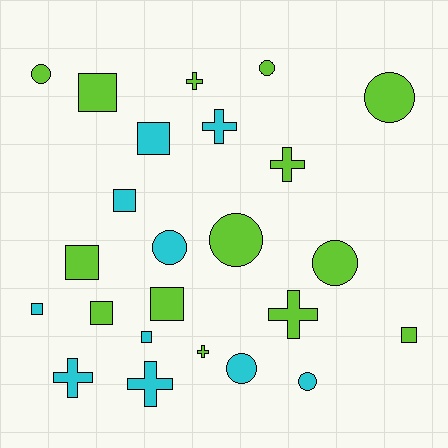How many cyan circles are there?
There are 3 cyan circles.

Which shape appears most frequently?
Square, with 9 objects.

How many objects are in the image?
There are 24 objects.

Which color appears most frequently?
Lime, with 14 objects.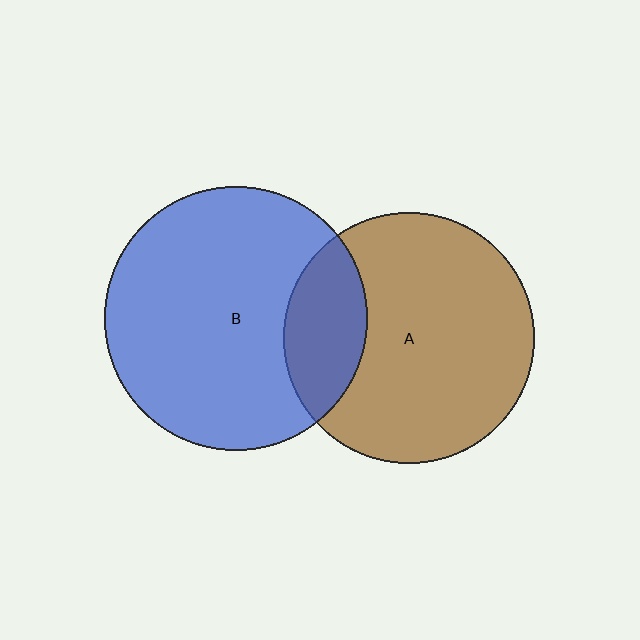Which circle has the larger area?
Circle B (blue).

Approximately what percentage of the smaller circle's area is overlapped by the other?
Approximately 20%.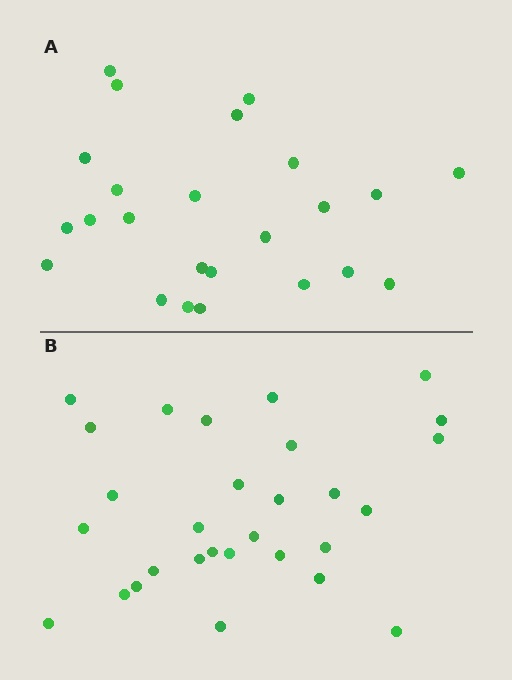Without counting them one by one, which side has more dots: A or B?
Region B (the bottom region) has more dots.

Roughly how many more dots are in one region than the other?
Region B has about 5 more dots than region A.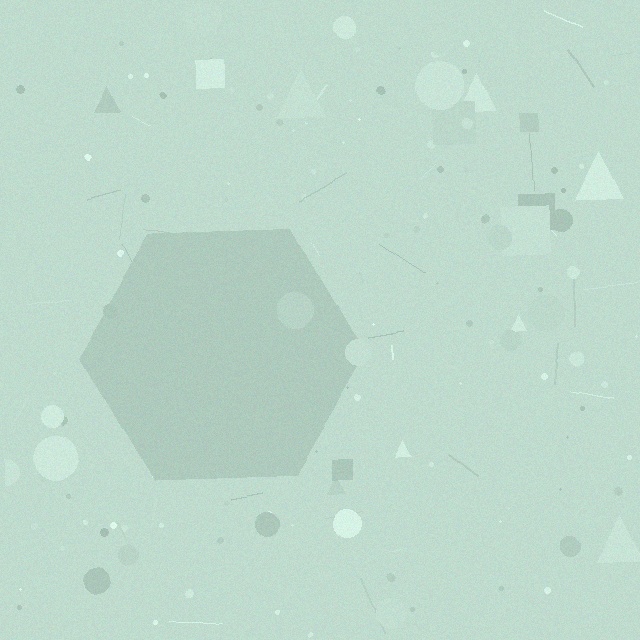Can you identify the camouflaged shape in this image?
The camouflaged shape is a hexagon.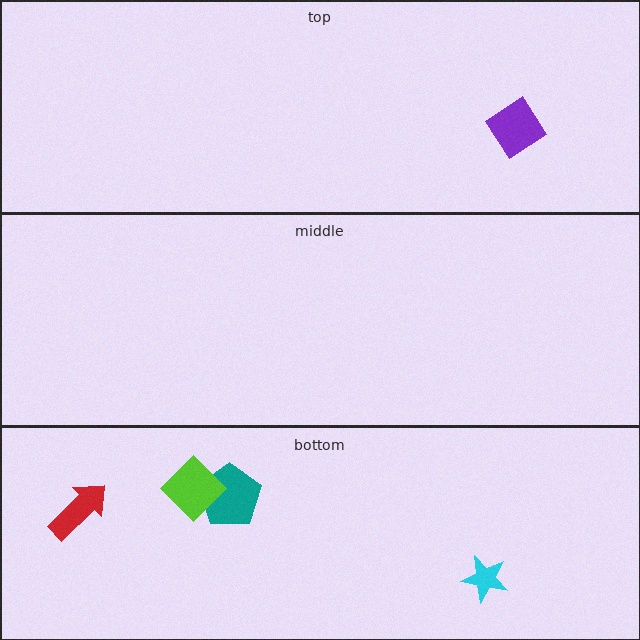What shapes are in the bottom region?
The red arrow, the teal pentagon, the cyan star, the lime diamond.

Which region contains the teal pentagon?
The bottom region.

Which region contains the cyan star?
The bottom region.